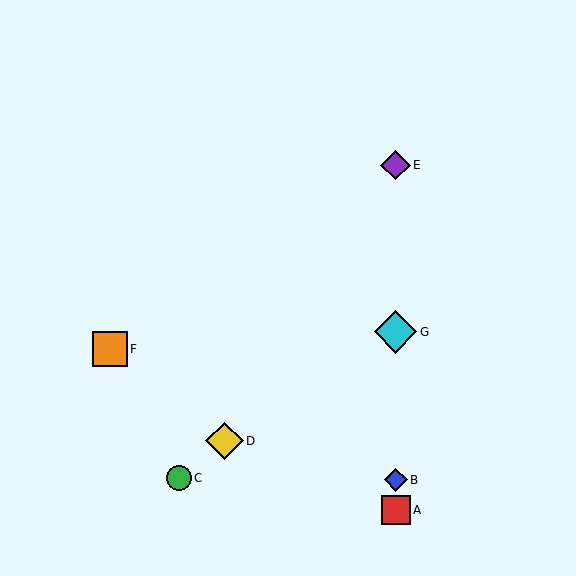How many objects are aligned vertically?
4 objects (A, B, E, G) are aligned vertically.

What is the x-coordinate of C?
Object C is at x≈179.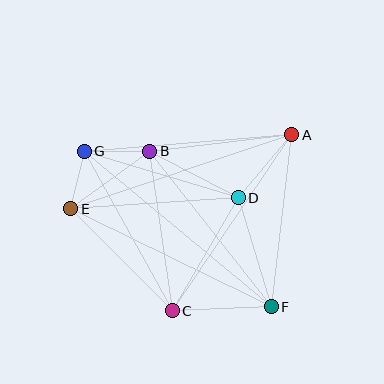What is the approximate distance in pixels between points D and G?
The distance between D and G is approximately 161 pixels.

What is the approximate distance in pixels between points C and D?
The distance between C and D is approximately 131 pixels.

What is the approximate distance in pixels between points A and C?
The distance between A and C is approximately 213 pixels.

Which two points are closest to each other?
Points E and G are closest to each other.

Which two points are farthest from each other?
Points F and G are farthest from each other.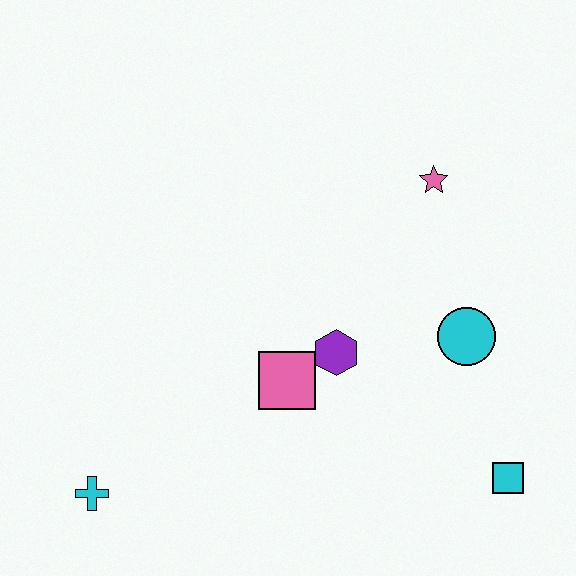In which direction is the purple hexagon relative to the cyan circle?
The purple hexagon is to the left of the cyan circle.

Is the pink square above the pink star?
No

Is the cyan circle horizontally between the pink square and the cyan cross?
No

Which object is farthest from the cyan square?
The cyan cross is farthest from the cyan square.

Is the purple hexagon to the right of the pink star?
No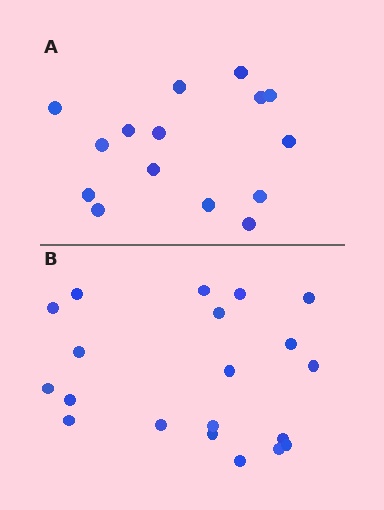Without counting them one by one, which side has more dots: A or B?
Region B (the bottom region) has more dots.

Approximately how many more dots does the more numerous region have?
Region B has about 5 more dots than region A.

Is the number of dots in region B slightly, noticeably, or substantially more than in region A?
Region B has noticeably more, but not dramatically so. The ratio is roughly 1.3 to 1.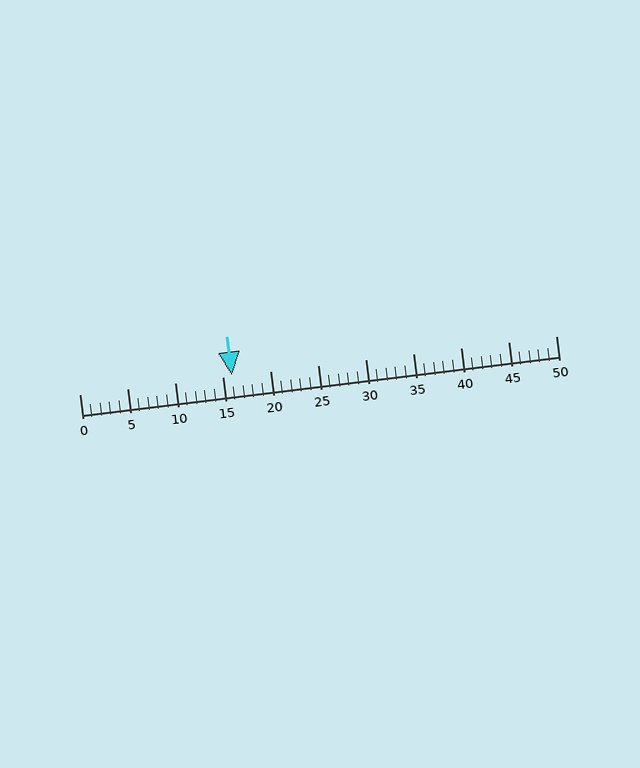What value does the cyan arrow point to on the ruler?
The cyan arrow points to approximately 16.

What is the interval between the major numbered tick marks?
The major tick marks are spaced 5 units apart.